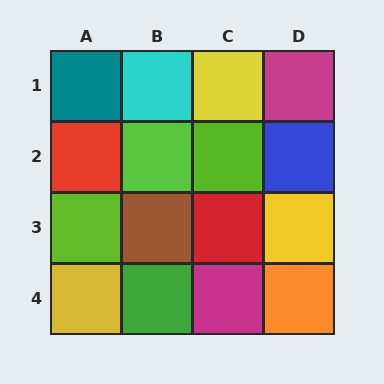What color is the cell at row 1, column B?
Cyan.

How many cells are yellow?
3 cells are yellow.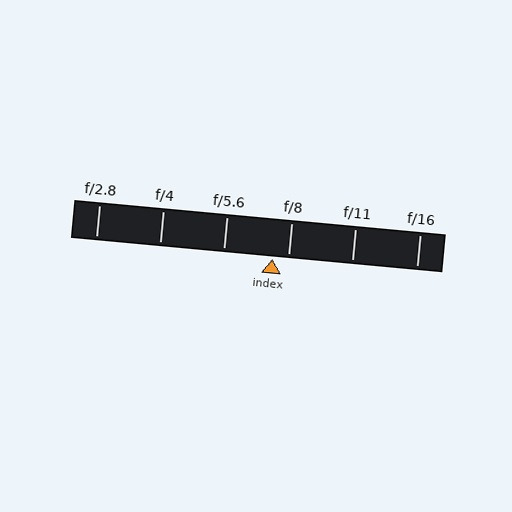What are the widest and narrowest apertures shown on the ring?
The widest aperture shown is f/2.8 and the narrowest is f/16.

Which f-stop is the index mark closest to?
The index mark is closest to f/8.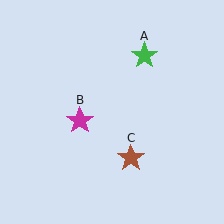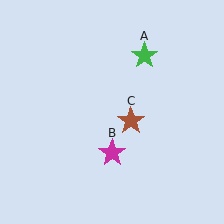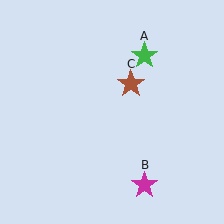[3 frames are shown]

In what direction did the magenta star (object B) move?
The magenta star (object B) moved down and to the right.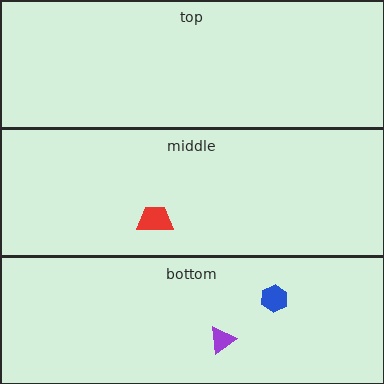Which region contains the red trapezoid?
The middle region.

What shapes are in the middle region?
The red trapezoid.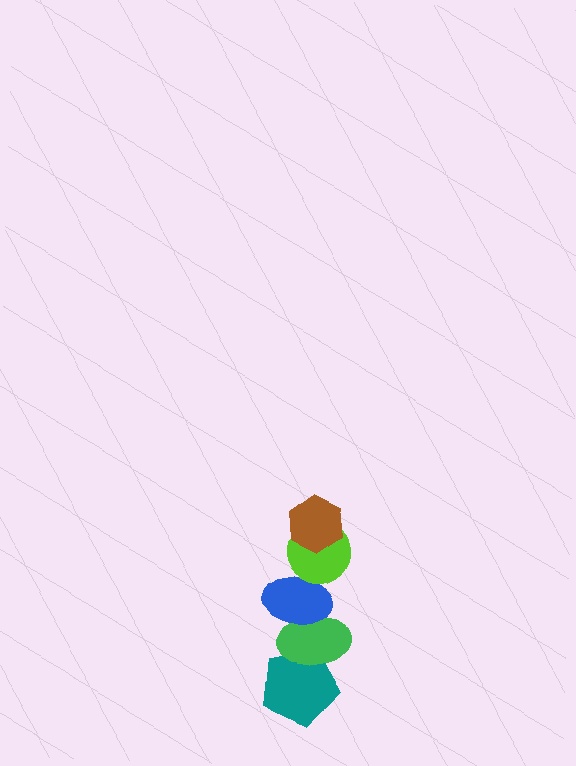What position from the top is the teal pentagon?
The teal pentagon is 5th from the top.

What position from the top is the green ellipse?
The green ellipse is 4th from the top.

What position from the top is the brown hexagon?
The brown hexagon is 1st from the top.